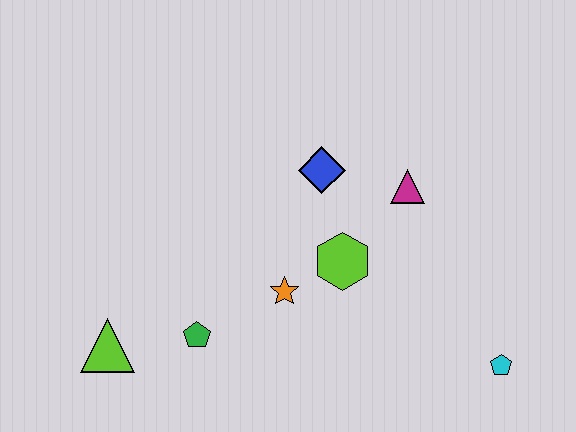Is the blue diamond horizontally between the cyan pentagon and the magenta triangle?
No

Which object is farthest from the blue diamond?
The lime triangle is farthest from the blue diamond.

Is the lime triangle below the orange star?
Yes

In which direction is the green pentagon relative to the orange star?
The green pentagon is to the left of the orange star.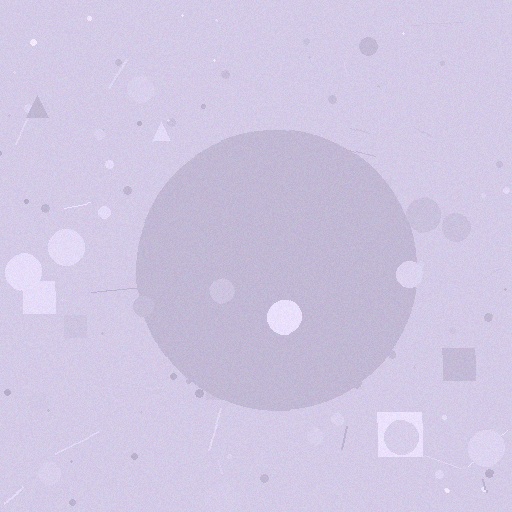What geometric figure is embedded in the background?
A circle is embedded in the background.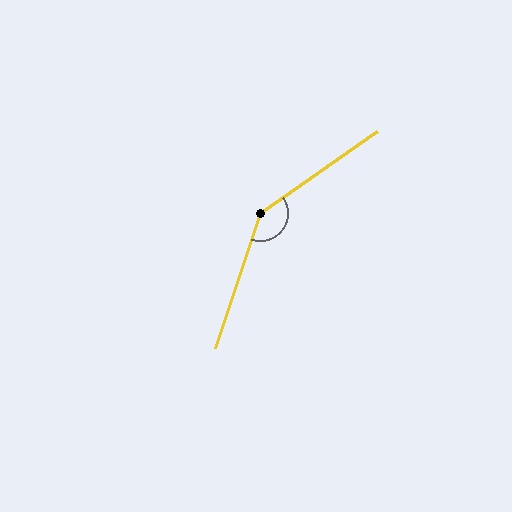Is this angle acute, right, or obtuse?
It is obtuse.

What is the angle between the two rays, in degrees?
Approximately 144 degrees.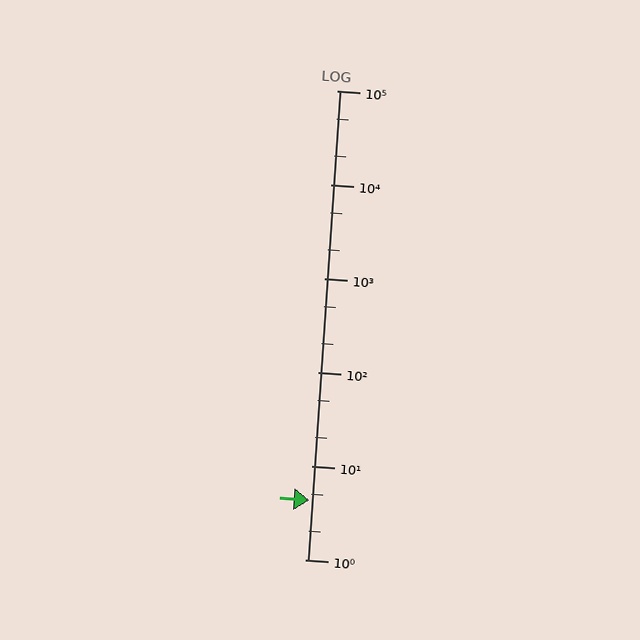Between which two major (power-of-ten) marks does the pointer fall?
The pointer is between 1 and 10.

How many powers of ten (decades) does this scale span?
The scale spans 5 decades, from 1 to 100000.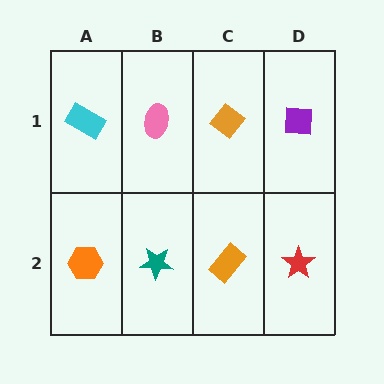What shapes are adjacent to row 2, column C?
An orange diamond (row 1, column C), a teal star (row 2, column B), a red star (row 2, column D).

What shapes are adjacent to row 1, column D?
A red star (row 2, column D), an orange diamond (row 1, column C).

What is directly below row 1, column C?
An orange rectangle.